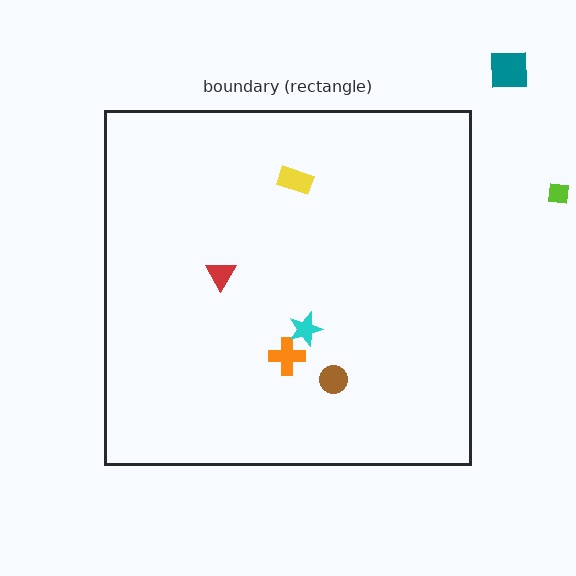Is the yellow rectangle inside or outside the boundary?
Inside.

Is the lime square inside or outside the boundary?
Outside.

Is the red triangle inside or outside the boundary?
Inside.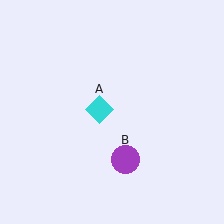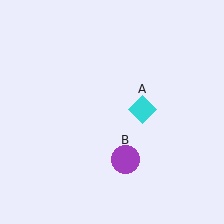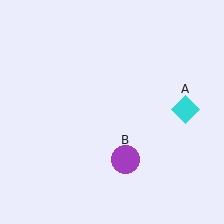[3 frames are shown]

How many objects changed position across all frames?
1 object changed position: cyan diamond (object A).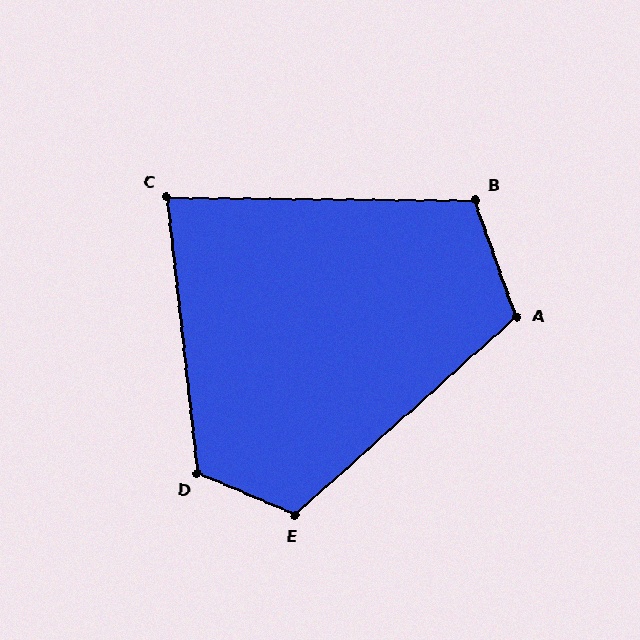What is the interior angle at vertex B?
Approximately 110 degrees (obtuse).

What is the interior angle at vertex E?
Approximately 115 degrees (obtuse).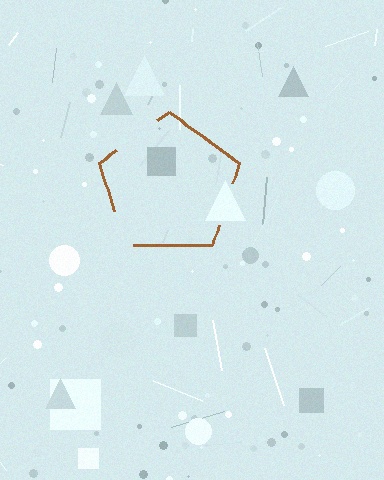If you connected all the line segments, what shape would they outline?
They would outline a pentagon.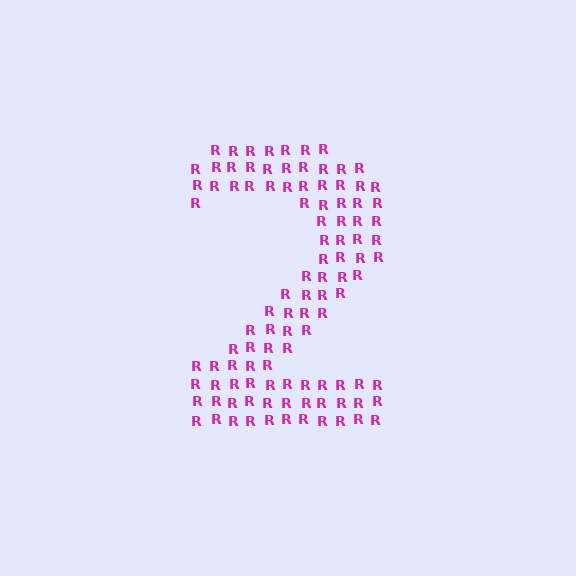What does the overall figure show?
The overall figure shows the digit 2.